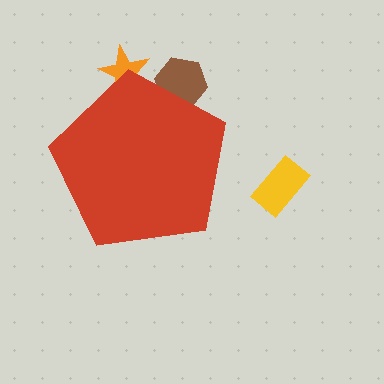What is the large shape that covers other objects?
A red pentagon.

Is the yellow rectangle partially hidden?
No, the yellow rectangle is fully visible.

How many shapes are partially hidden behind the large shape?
2 shapes are partially hidden.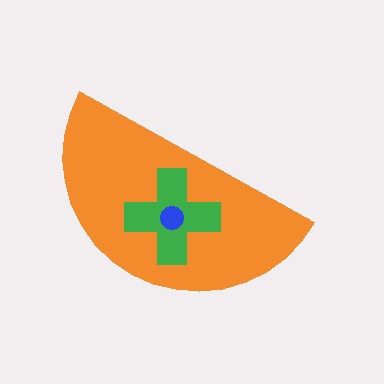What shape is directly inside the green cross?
The blue circle.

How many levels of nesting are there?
3.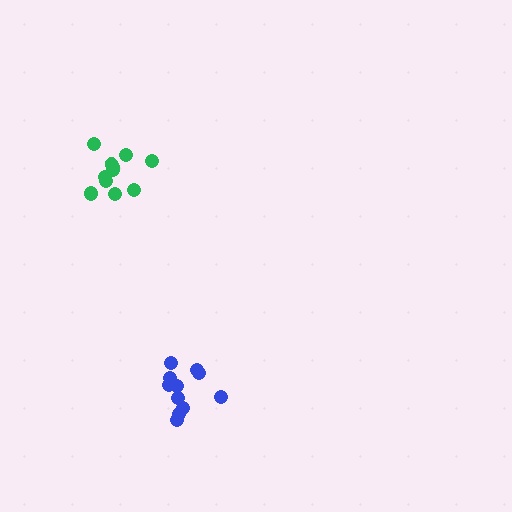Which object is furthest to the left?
The green cluster is leftmost.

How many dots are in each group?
Group 1: 11 dots, Group 2: 12 dots (23 total).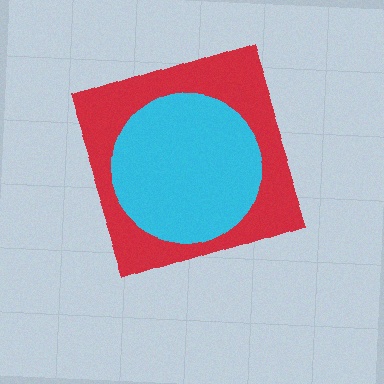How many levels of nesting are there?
2.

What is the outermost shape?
The red diamond.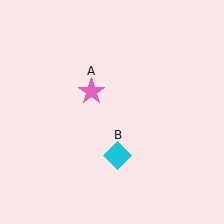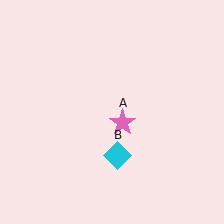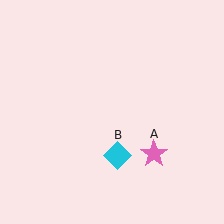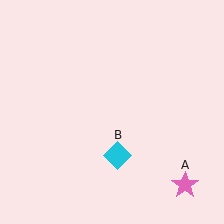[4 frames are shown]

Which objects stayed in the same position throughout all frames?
Cyan diamond (object B) remained stationary.